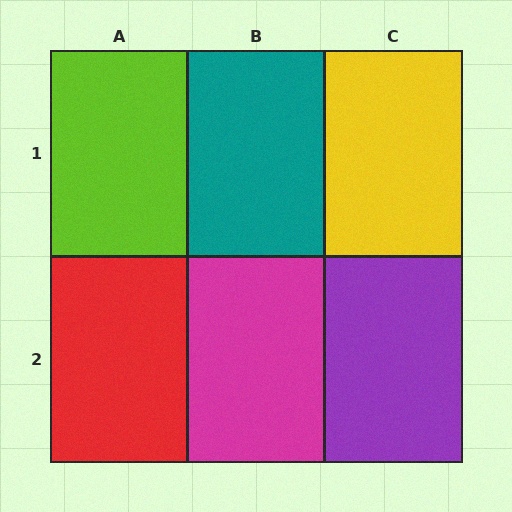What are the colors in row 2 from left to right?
Red, magenta, purple.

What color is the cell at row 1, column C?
Yellow.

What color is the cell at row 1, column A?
Lime.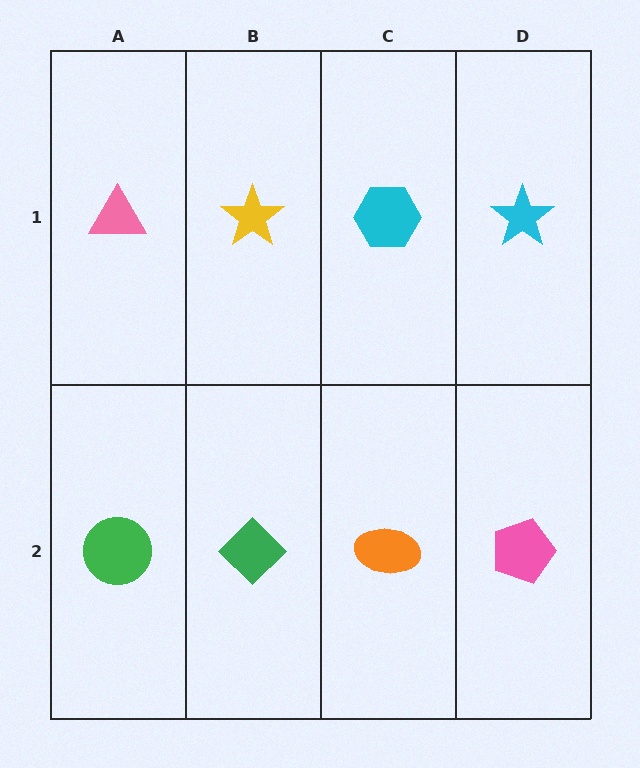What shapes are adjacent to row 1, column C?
An orange ellipse (row 2, column C), a yellow star (row 1, column B), a cyan star (row 1, column D).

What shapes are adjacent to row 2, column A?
A pink triangle (row 1, column A), a green diamond (row 2, column B).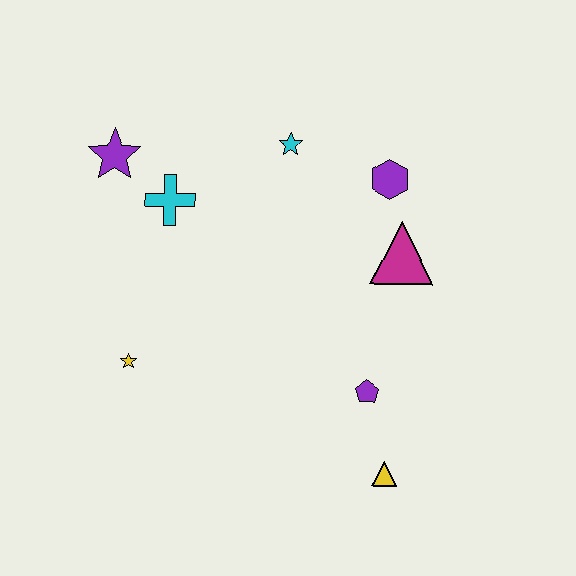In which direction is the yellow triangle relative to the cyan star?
The yellow triangle is below the cyan star.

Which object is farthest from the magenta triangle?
The purple star is farthest from the magenta triangle.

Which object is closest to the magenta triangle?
The purple hexagon is closest to the magenta triangle.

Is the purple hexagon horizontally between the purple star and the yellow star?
No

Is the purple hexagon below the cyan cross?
No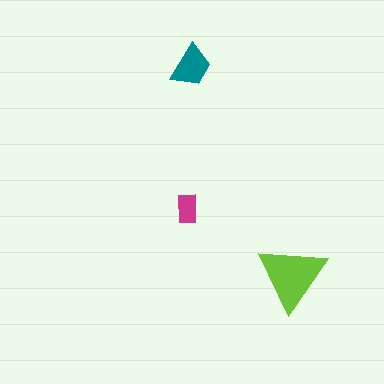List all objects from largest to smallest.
The lime triangle, the teal trapezoid, the magenta rectangle.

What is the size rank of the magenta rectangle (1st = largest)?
3rd.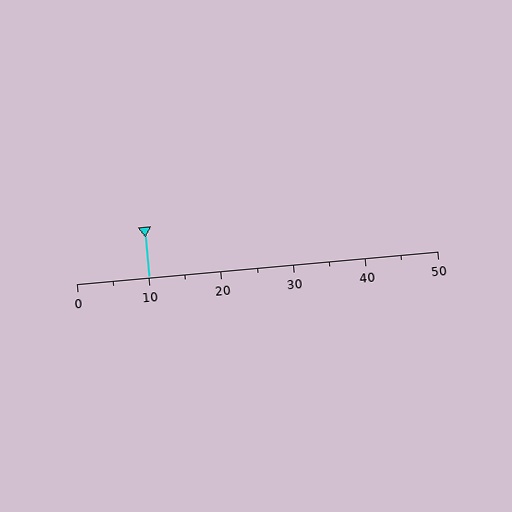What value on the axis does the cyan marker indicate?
The marker indicates approximately 10.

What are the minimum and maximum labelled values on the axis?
The axis runs from 0 to 50.